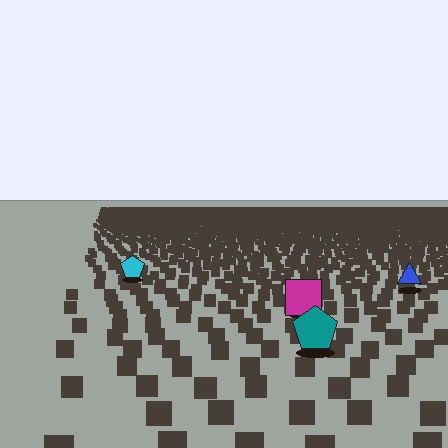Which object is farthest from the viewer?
The cyan pentagon is farthest from the viewer. It appears smaller and the ground texture around it is denser.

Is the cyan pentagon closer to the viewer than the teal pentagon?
No. The teal pentagon is closer — you can tell from the texture gradient: the ground texture is coarser near it.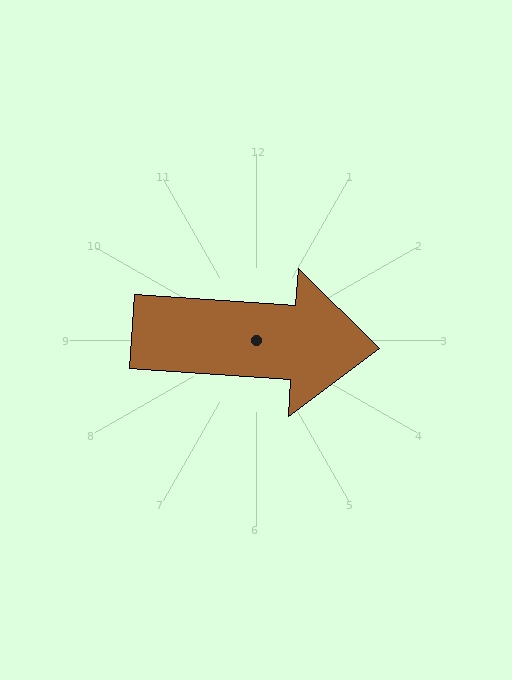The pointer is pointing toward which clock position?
Roughly 3 o'clock.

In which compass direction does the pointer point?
East.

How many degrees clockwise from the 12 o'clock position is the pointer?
Approximately 94 degrees.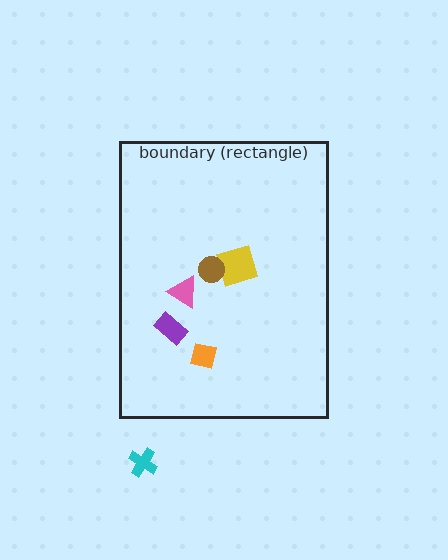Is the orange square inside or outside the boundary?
Inside.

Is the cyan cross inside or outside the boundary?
Outside.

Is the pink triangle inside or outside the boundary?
Inside.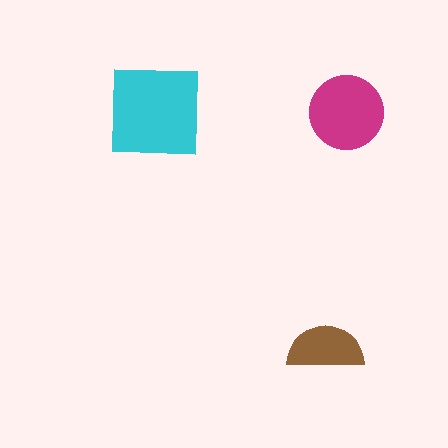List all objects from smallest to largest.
The brown semicircle, the magenta circle, the cyan square.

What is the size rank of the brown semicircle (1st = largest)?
3rd.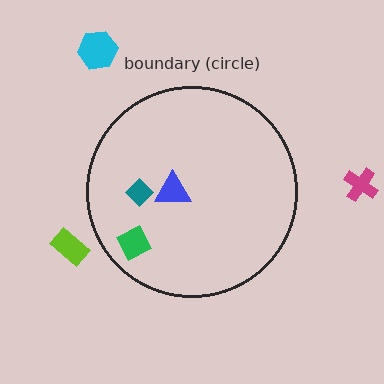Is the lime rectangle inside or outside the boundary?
Outside.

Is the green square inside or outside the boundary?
Inside.